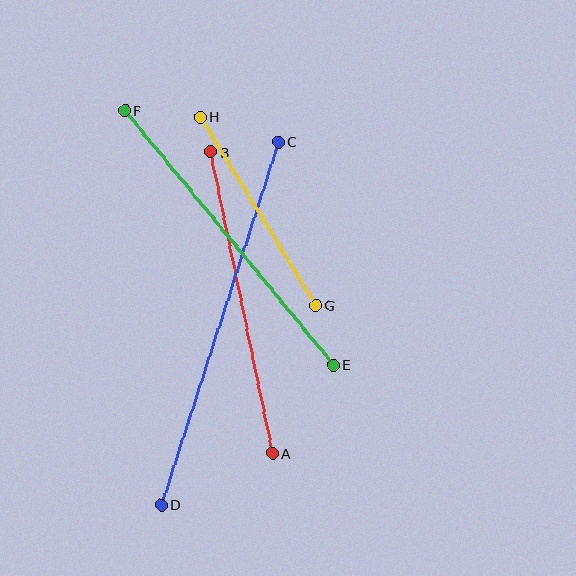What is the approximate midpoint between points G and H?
The midpoint is at approximately (258, 211) pixels.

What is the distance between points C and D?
The distance is approximately 382 pixels.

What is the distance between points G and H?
The distance is approximately 221 pixels.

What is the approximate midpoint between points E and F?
The midpoint is at approximately (229, 238) pixels.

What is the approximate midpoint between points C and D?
The midpoint is at approximately (220, 323) pixels.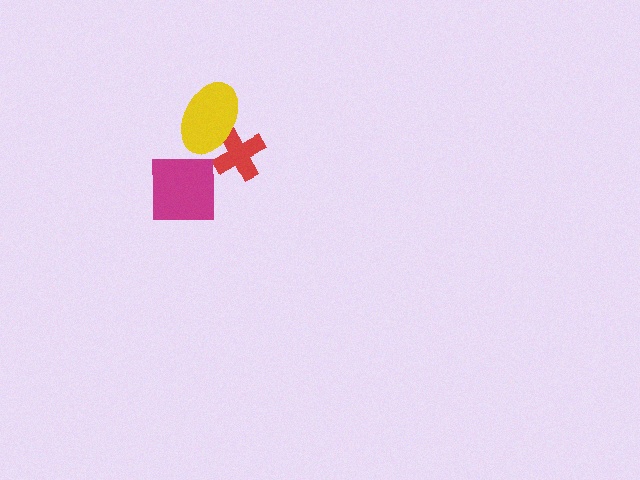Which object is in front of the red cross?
The yellow ellipse is in front of the red cross.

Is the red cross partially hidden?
Yes, it is partially covered by another shape.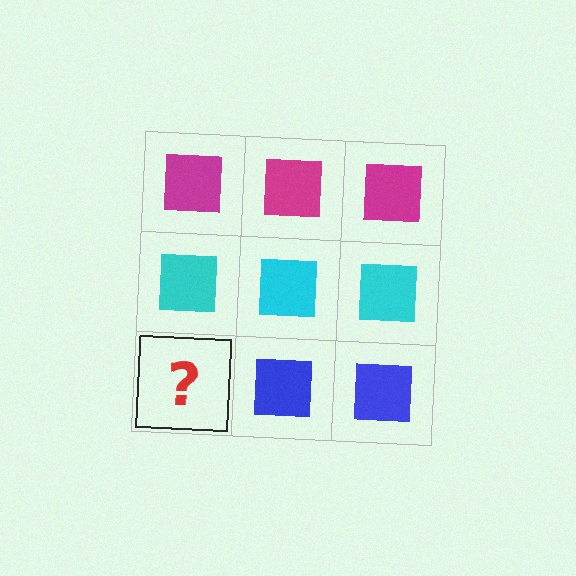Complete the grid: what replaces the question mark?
The question mark should be replaced with a blue square.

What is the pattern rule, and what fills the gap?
The rule is that each row has a consistent color. The gap should be filled with a blue square.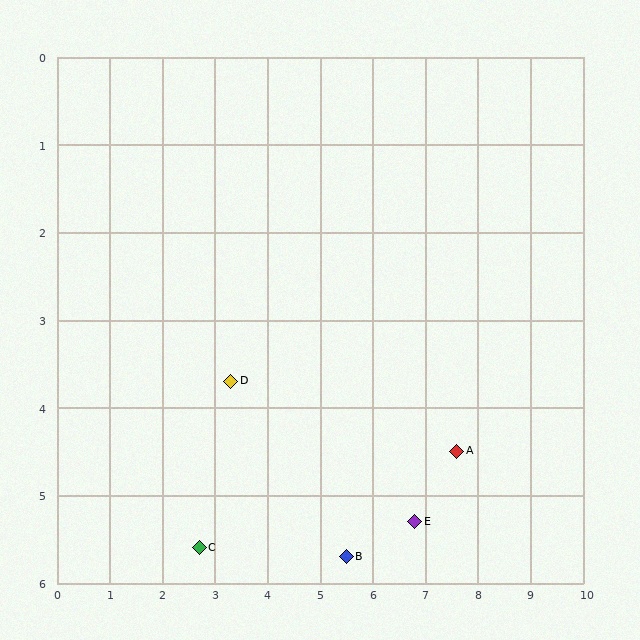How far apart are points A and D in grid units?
Points A and D are about 4.4 grid units apart.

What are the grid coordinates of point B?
Point B is at approximately (5.5, 5.7).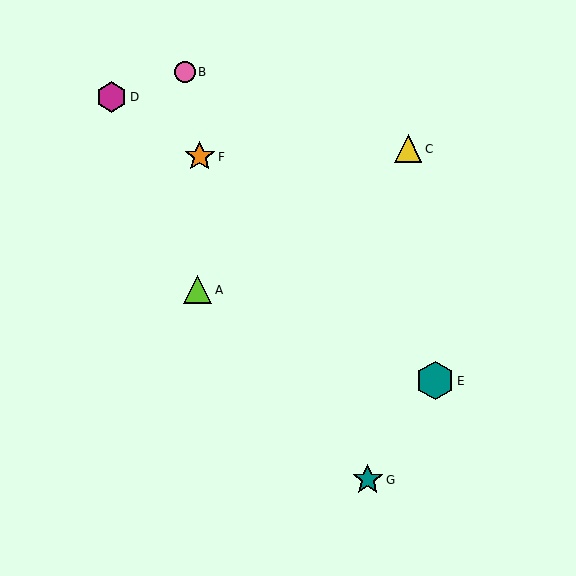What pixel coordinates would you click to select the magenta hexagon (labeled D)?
Click at (111, 97) to select the magenta hexagon D.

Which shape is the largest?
The teal hexagon (labeled E) is the largest.